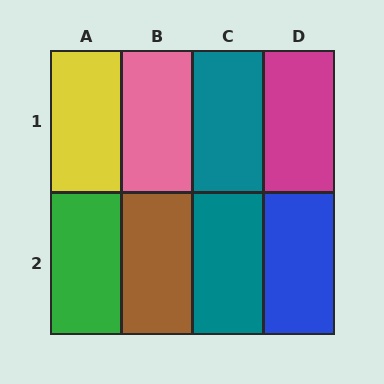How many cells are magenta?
1 cell is magenta.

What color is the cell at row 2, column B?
Brown.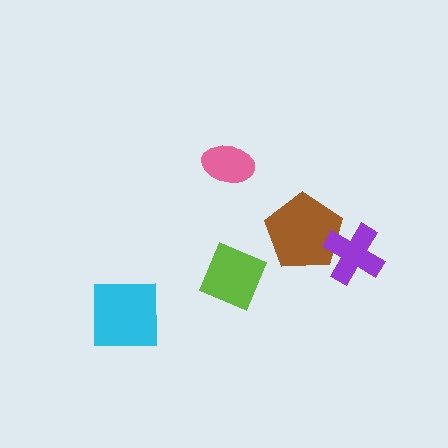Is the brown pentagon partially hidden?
Yes, it is partially covered by another shape.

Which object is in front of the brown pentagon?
The purple cross is in front of the brown pentagon.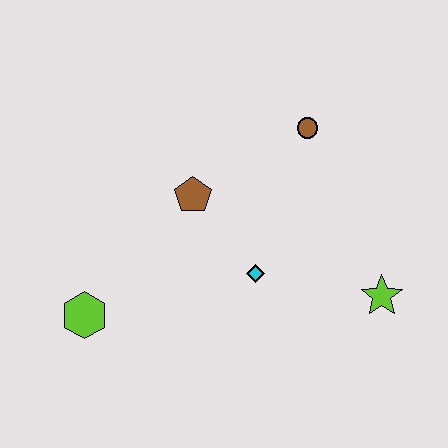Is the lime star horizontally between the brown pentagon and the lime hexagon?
No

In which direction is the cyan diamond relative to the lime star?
The cyan diamond is to the left of the lime star.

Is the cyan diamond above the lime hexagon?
Yes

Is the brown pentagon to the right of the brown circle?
No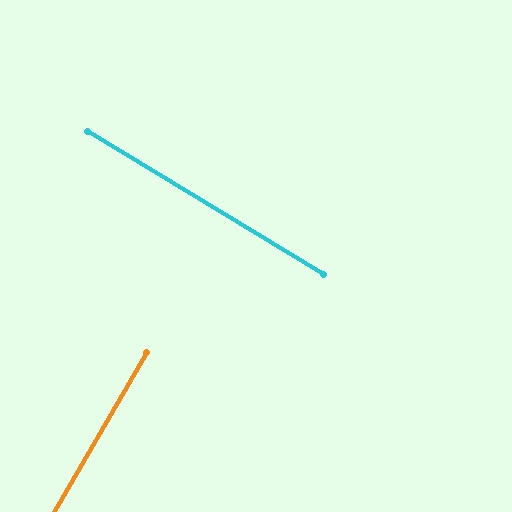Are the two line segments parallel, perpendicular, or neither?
Perpendicular — they meet at approximately 89°.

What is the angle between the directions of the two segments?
Approximately 89 degrees.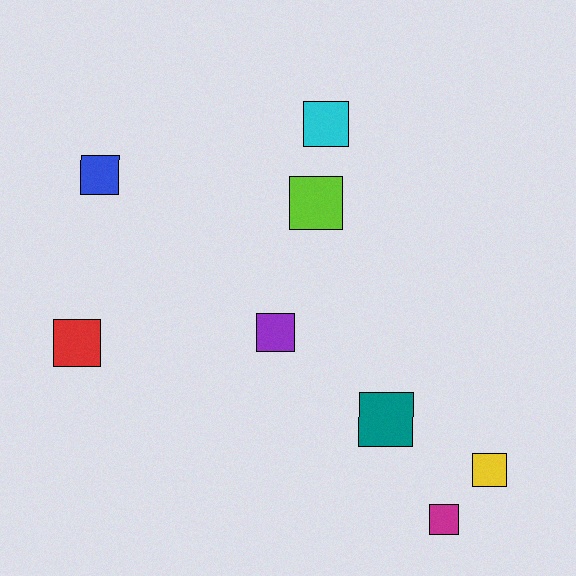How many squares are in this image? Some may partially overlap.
There are 8 squares.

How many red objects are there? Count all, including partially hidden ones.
There is 1 red object.